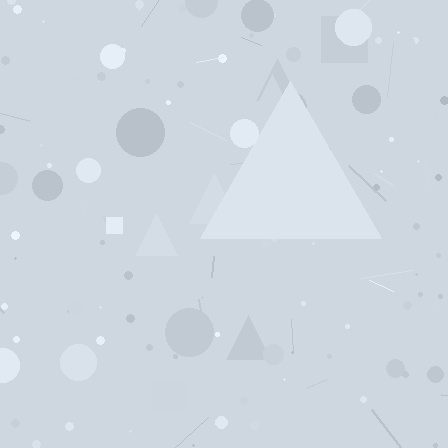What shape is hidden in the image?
A triangle is hidden in the image.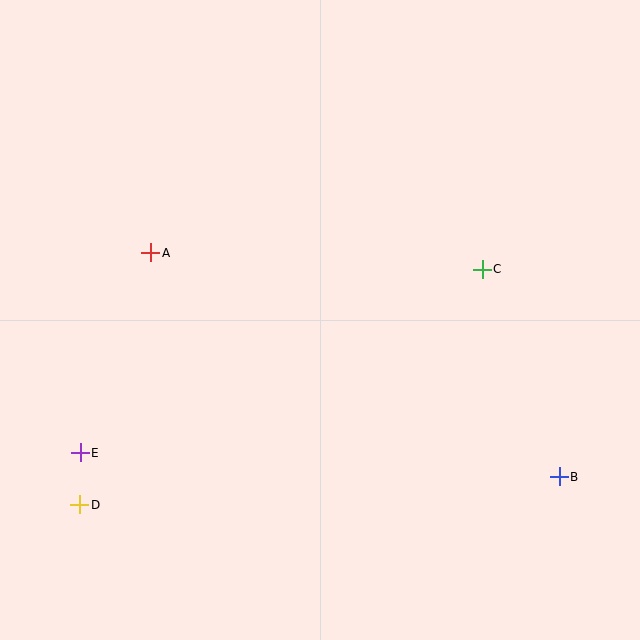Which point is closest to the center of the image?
Point C at (482, 269) is closest to the center.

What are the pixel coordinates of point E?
Point E is at (80, 453).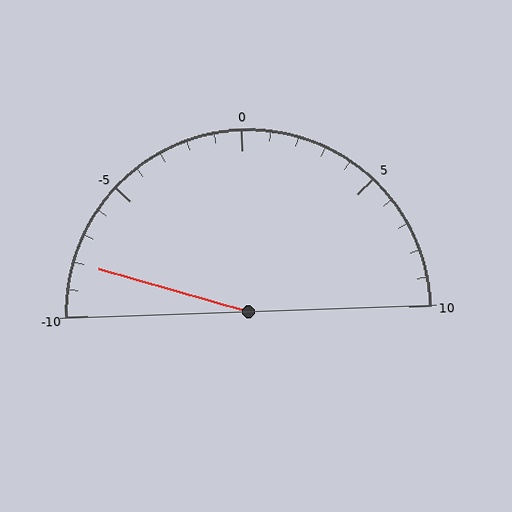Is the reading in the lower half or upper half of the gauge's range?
The reading is in the lower half of the range (-10 to 10).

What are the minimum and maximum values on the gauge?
The gauge ranges from -10 to 10.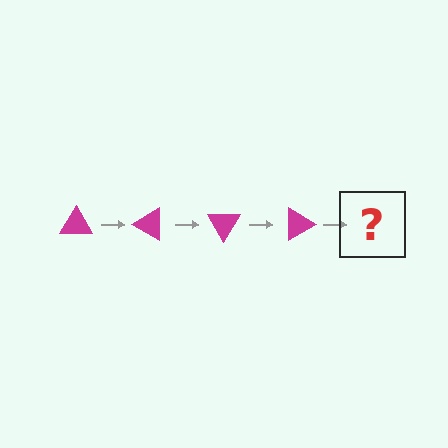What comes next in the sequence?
The next element should be a magenta triangle rotated 120 degrees.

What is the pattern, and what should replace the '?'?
The pattern is that the triangle rotates 30 degrees each step. The '?' should be a magenta triangle rotated 120 degrees.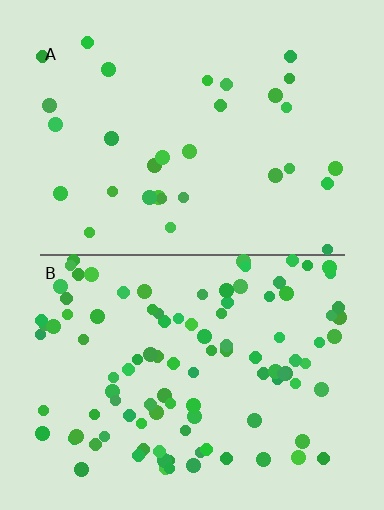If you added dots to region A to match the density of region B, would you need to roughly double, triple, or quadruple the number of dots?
Approximately triple.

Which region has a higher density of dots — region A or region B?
B (the bottom).